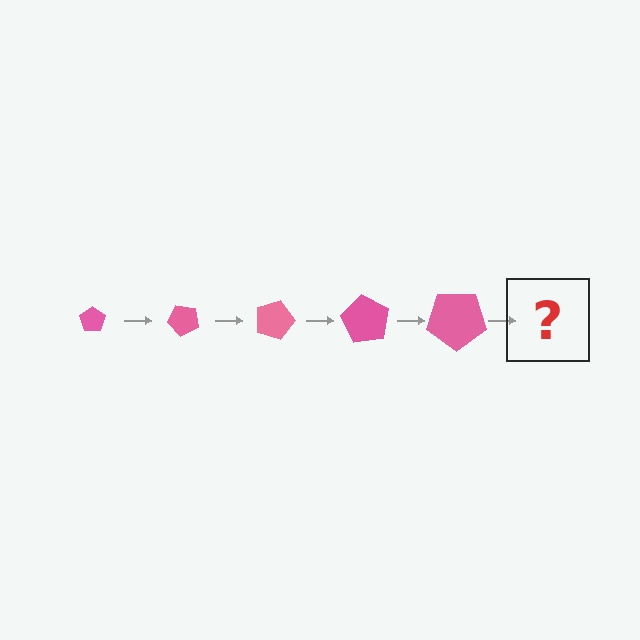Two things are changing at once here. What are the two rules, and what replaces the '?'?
The two rules are that the pentagon grows larger each step and it rotates 45 degrees each step. The '?' should be a pentagon, larger than the previous one and rotated 225 degrees from the start.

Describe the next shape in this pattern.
It should be a pentagon, larger than the previous one and rotated 225 degrees from the start.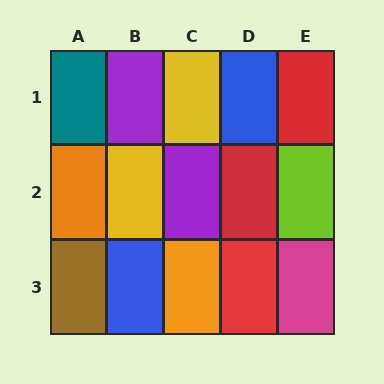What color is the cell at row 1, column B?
Purple.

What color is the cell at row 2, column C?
Purple.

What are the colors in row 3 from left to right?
Brown, blue, orange, red, magenta.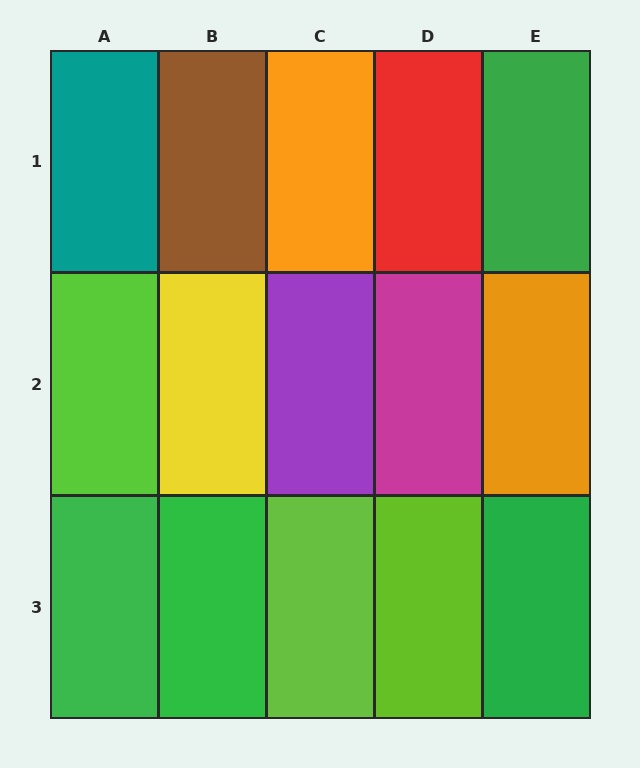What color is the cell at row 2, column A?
Lime.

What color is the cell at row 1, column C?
Orange.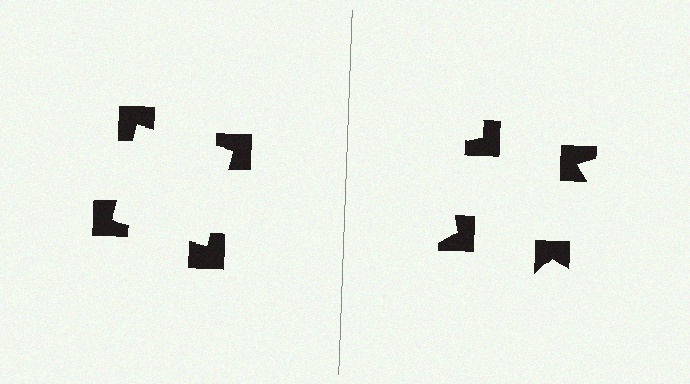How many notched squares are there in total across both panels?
8 — 4 on each side.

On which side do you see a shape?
An illusory square appears on the left side. On the right side the wedge cuts are rotated, so no coherent shape forms.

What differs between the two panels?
The notched squares are positioned identically on both sides; only the wedge orientations differ. On the left they align to a square; on the right they are misaligned.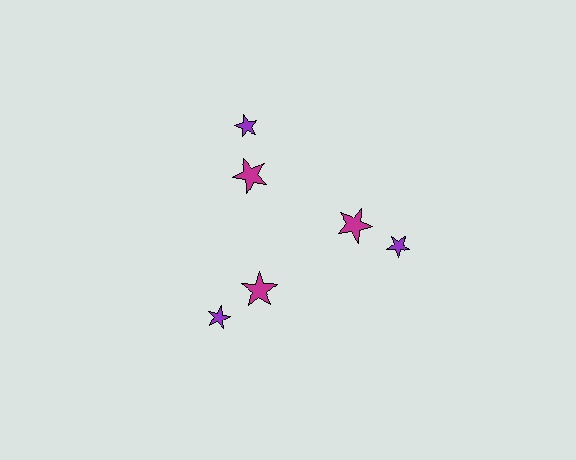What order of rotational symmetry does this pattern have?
This pattern has 3-fold rotational symmetry.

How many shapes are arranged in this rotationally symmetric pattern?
There are 6 shapes, arranged in 3 groups of 2.